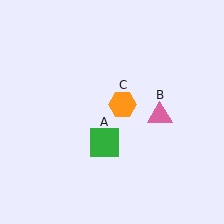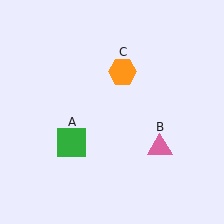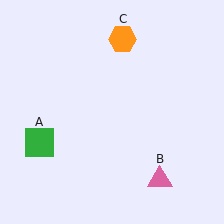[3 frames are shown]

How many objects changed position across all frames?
3 objects changed position: green square (object A), pink triangle (object B), orange hexagon (object C).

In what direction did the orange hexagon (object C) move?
The orange hexagon (object C) moved up.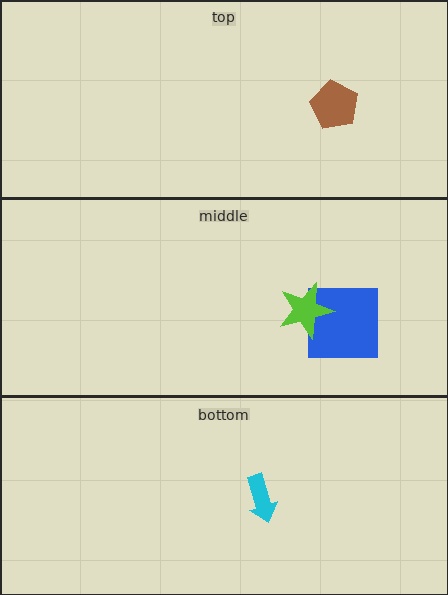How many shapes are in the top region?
1.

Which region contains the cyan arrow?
The bottom region.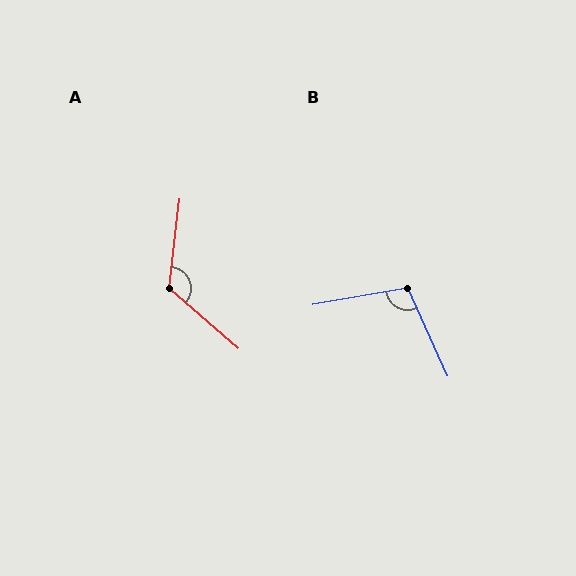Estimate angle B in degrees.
Approximately 104 degrees.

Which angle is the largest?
A, at approximately 124 degrees.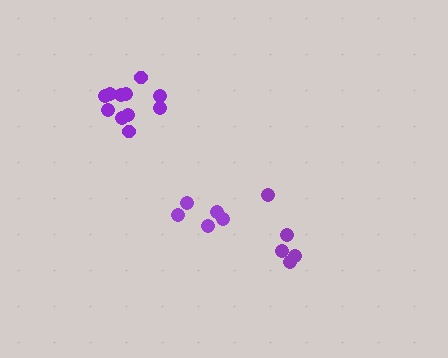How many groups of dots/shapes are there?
There are 3 groups.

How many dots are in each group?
Group 1: 5 dots, Group 2: 11 dots, Group 3: 5 dots (21 total).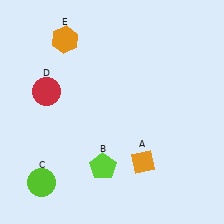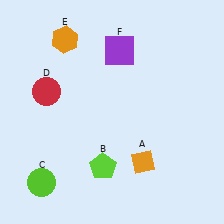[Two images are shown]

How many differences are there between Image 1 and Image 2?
There is 1 difference between the two images.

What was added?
A purple square (F) was added in Image 2.